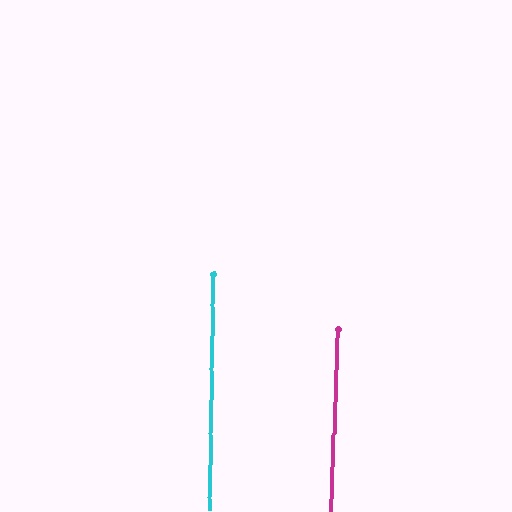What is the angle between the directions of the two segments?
Approximately 1 degree.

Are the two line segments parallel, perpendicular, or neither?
Parallel — their directions differ by only 1.1°.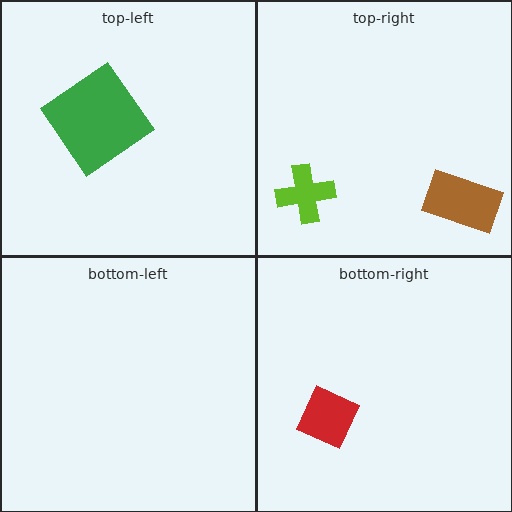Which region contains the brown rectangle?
The top-right region.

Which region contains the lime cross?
The top-right region.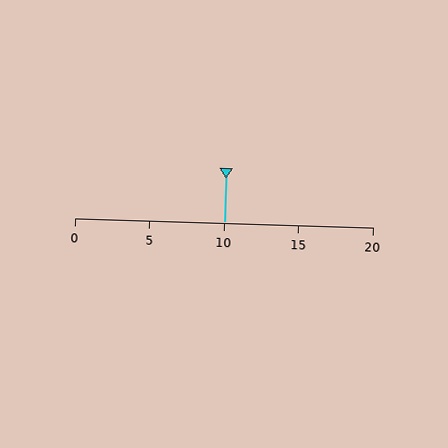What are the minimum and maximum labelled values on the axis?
The axis runs from 0 to 20.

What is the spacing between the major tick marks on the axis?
The major ticks are spaced 5 apart.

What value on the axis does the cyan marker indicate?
The marker indicates approximately 10.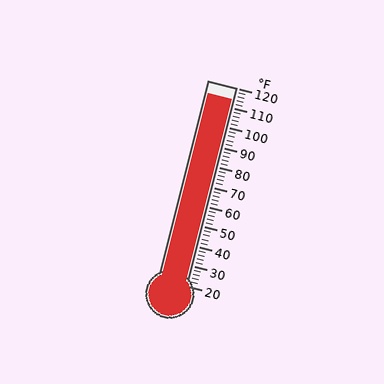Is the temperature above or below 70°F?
The temperature is above 70°F.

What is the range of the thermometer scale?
The thermometer scale ranges from 20°F to 120°F.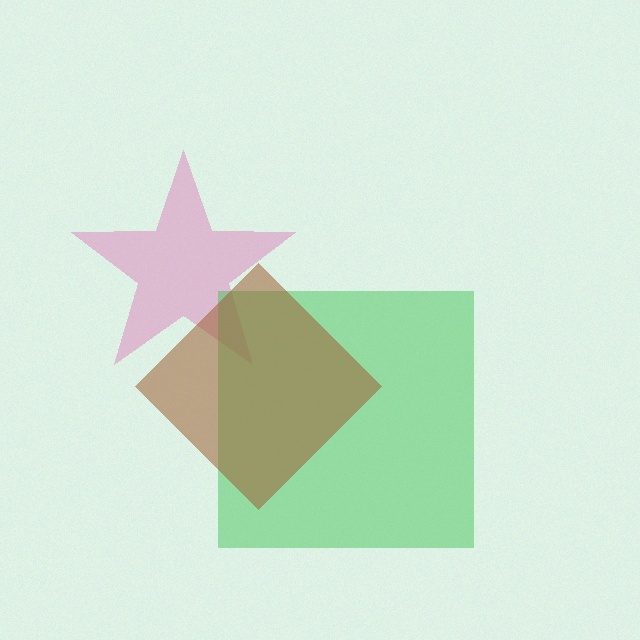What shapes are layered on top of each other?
The layered shapes are: a pink star, a green square, a brown diamond.